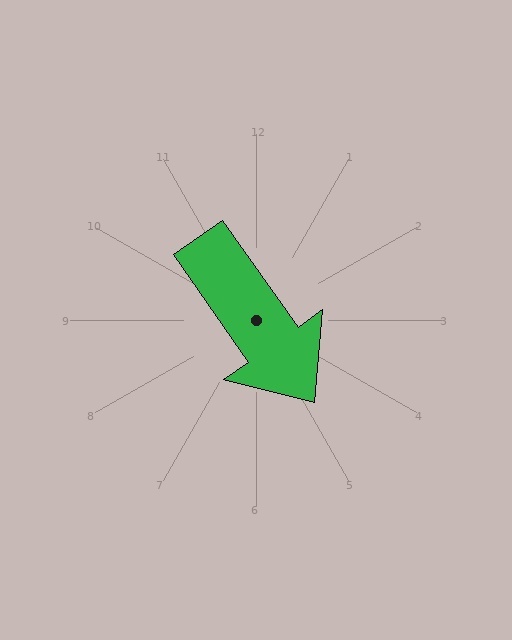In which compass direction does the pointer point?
Southeast.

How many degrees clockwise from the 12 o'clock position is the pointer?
Approximately 145 degrees.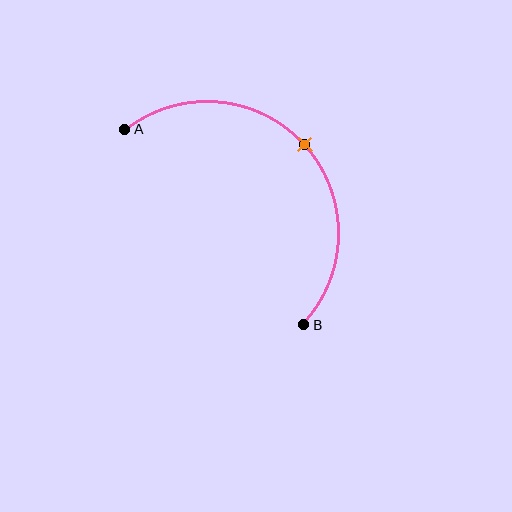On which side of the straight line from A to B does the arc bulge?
The arc bulges above and to the right of the straight line connecting A and B.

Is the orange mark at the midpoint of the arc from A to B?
Yes. The orange mark lies on the arc at equal arc-length from both A and B — it is the arc midpoint.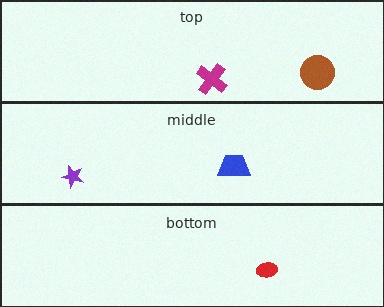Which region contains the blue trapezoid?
The middle region.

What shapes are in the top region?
The magenta cross, the brown circle.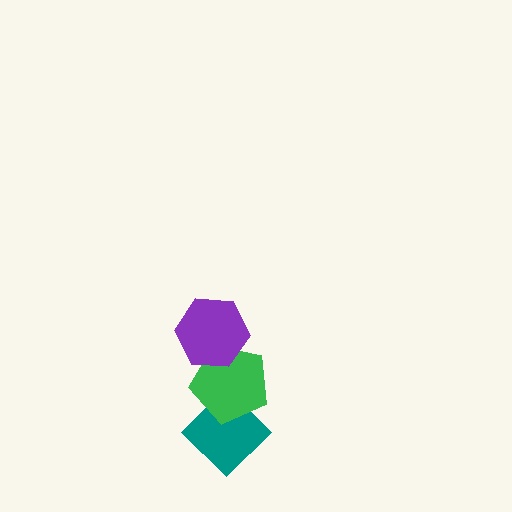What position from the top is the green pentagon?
The green pentagon is 2nd from the top.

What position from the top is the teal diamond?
The teal diamond is 3rd from the top.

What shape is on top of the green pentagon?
The purple hexagon is on top of the green pentagon.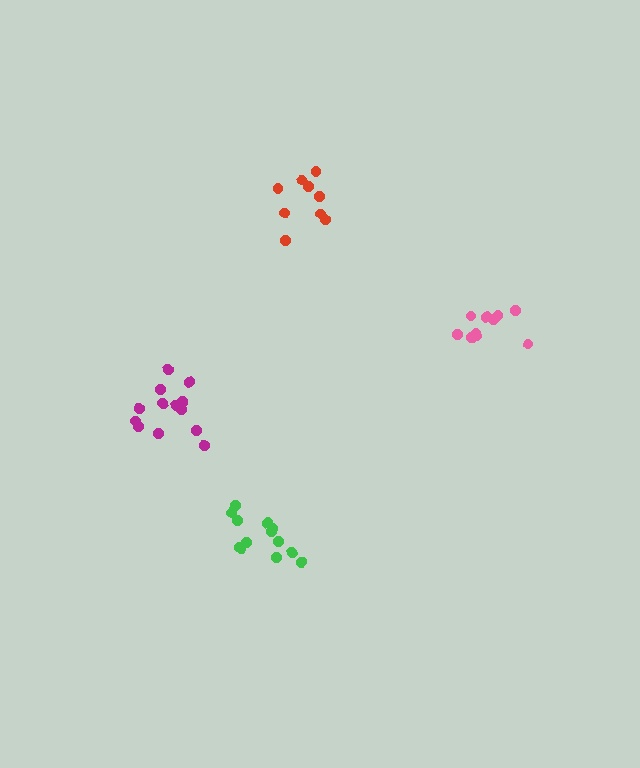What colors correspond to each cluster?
The clusters are colored: red, green, pink, magenta.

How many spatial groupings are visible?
There are 4 spatial groupings.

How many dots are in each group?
Group 1: 9 dots, Group 2: 13 dots, Group 3: 11 dots, Group 4: 13 dots (46 total).